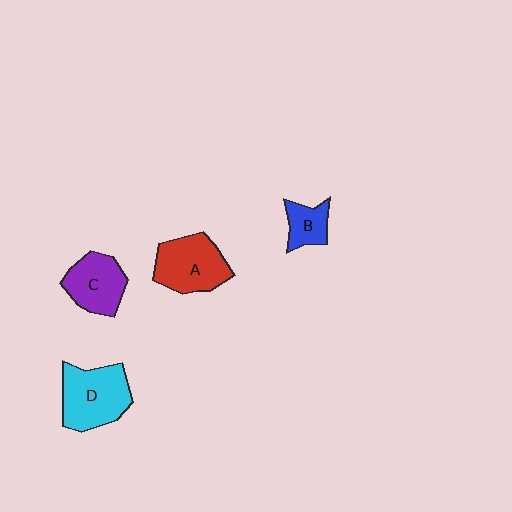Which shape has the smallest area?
Shape B (blue).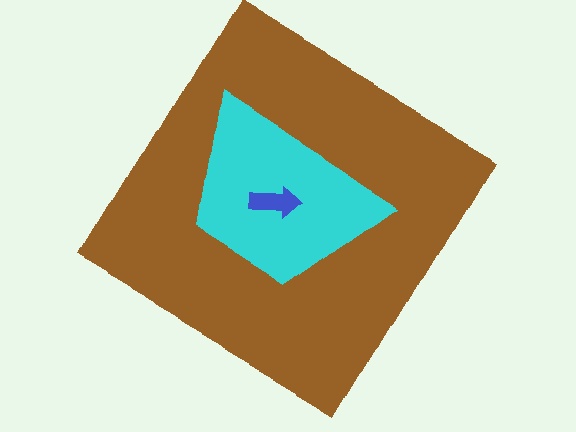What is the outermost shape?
The brown diamond.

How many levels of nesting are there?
3.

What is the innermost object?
The blue arrow.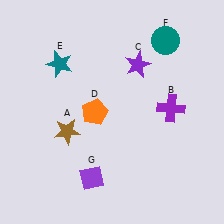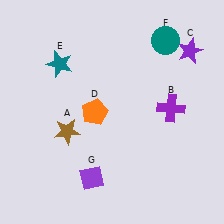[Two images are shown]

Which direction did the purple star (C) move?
The purple star (C) moved right.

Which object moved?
The purple star (C) moved right.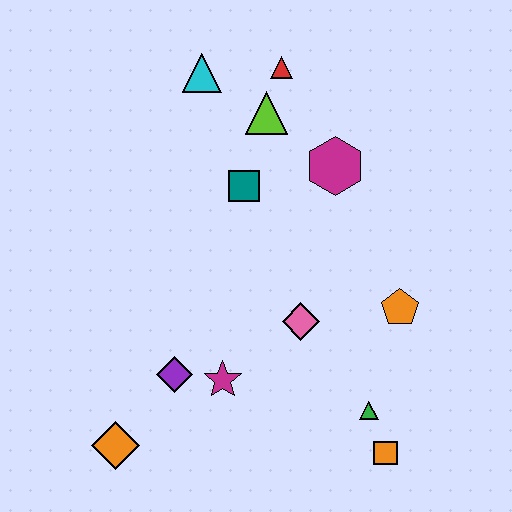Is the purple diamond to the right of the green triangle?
No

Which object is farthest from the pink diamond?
The cyan triangle is farthest from the pink diamond.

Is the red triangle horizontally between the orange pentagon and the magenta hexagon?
No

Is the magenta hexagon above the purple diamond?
Yes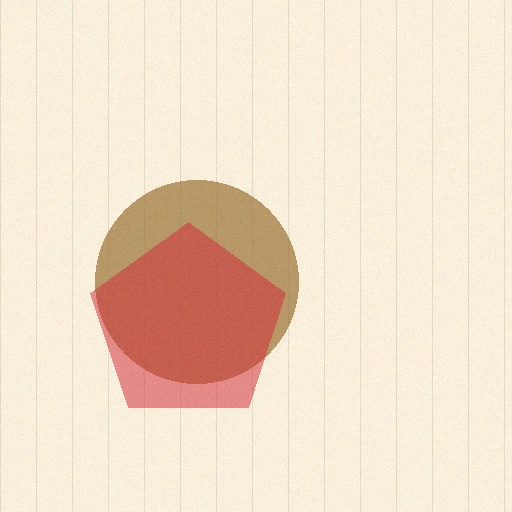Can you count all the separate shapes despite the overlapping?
Yes, there are 2 separate shapes.